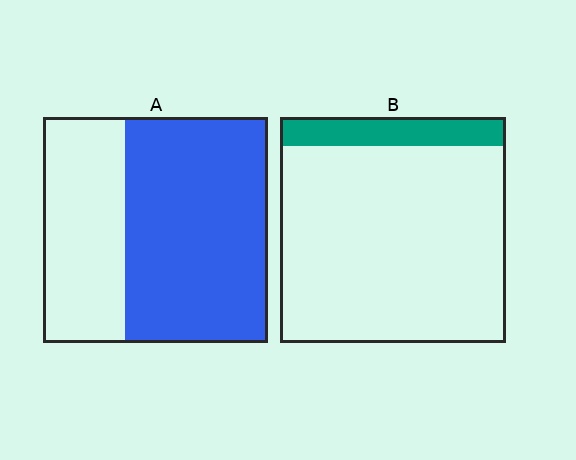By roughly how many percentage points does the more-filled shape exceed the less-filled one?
By roughly 50 percentage points (A over B).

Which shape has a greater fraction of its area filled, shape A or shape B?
Shape A.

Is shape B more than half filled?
No.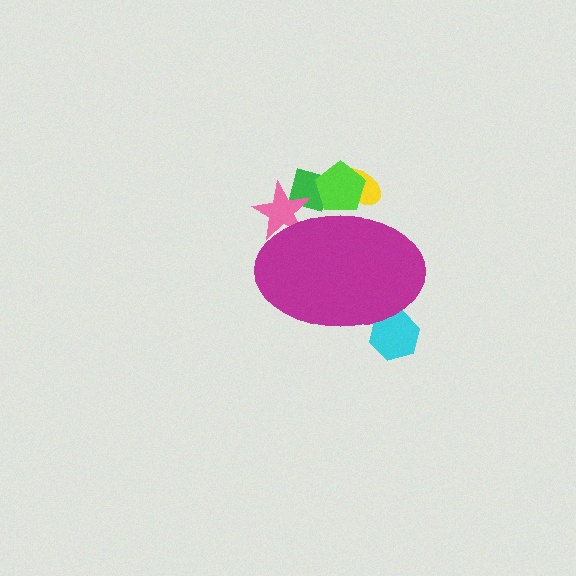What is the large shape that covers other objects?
A magenta ellipse.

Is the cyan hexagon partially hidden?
Yes, the cyan hexagon is partially hidden behind the magenta ellipse.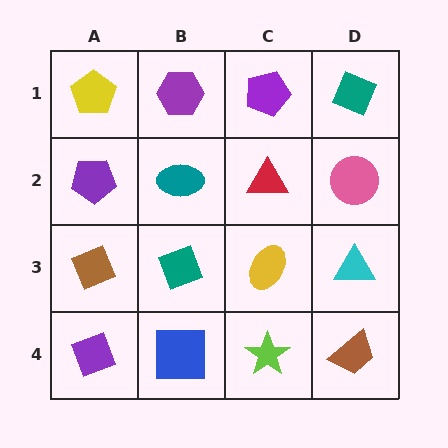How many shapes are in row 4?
4 shapes.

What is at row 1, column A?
A yellow pentagon.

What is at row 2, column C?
A red triangle.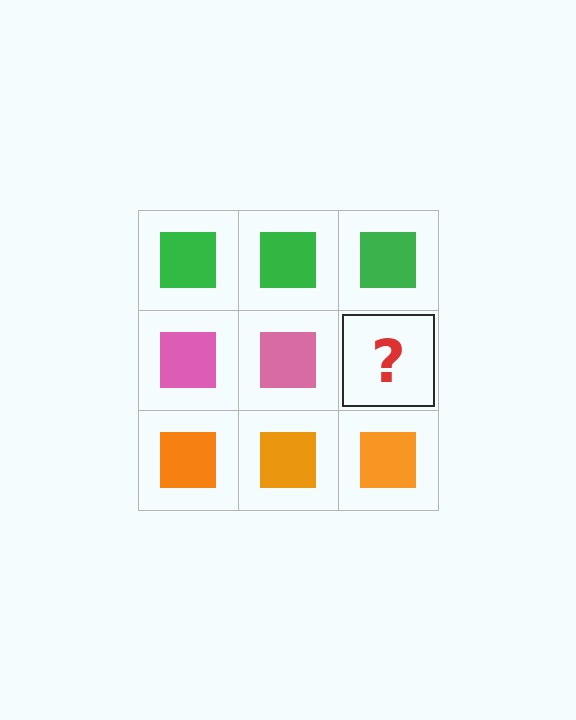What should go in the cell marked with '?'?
The missing cell should contain a pink square.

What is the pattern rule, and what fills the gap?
The rule is that each row has a consistent color. The gap should be filled with a pink square.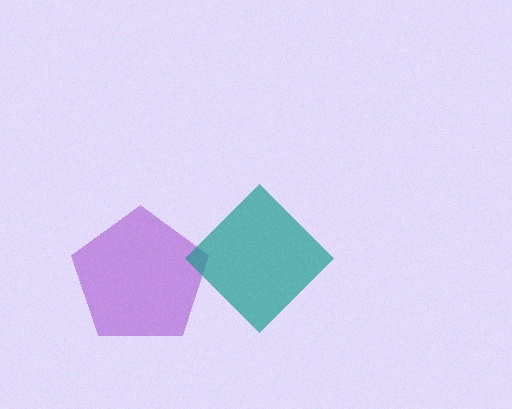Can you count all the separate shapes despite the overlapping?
Yes, there are 2 separate shapes.